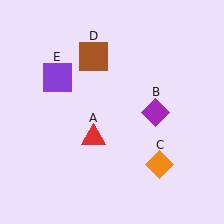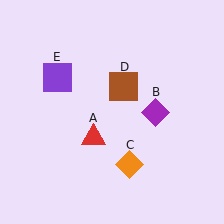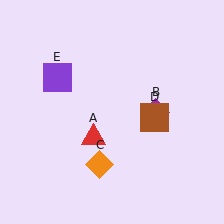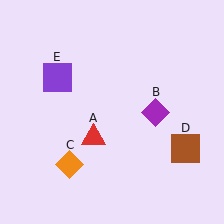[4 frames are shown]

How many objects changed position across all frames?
2 objects changed position: orange diamond (object C), brown square (object D).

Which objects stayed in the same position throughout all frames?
Red triangle (object A) and purple diamond (object B) and purple square (object E) remained stationary.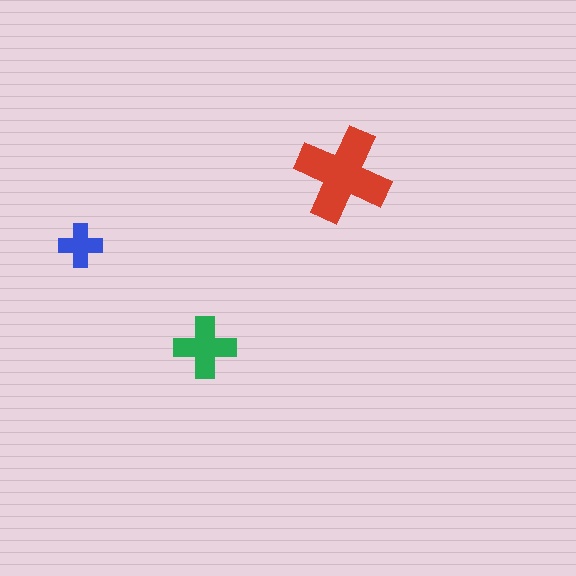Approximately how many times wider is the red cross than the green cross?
About 1.5 times wider.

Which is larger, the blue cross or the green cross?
The green one.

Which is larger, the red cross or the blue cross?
The red one.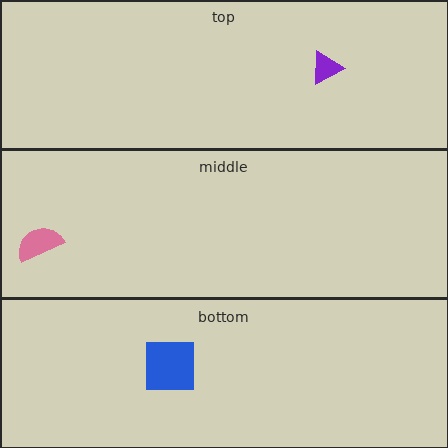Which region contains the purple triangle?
The top region.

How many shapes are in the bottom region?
1.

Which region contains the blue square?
The bottom region.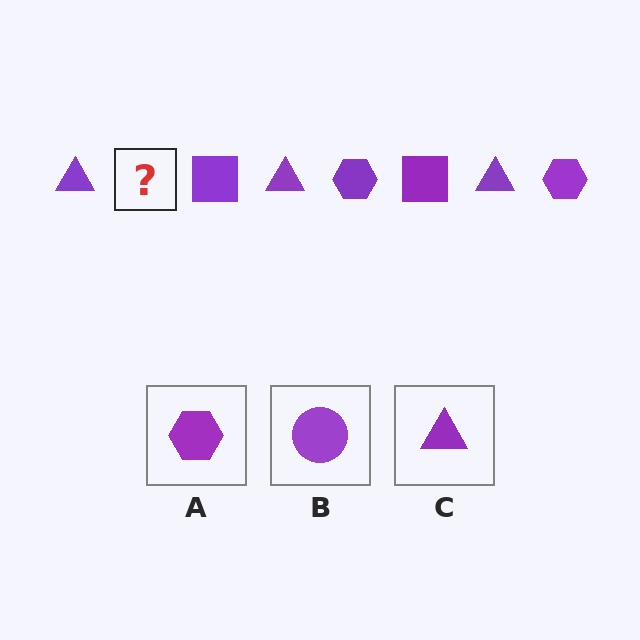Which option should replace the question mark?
Option A.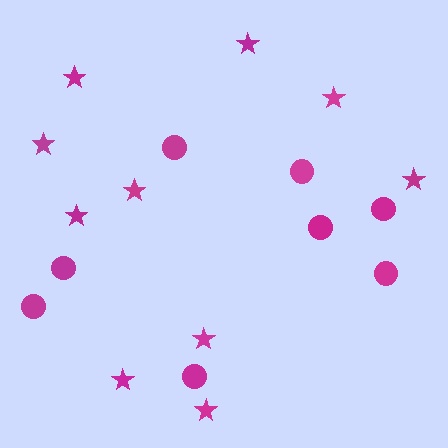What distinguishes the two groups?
There are 2 groups: one group of stars (10) and one group of circles (8).